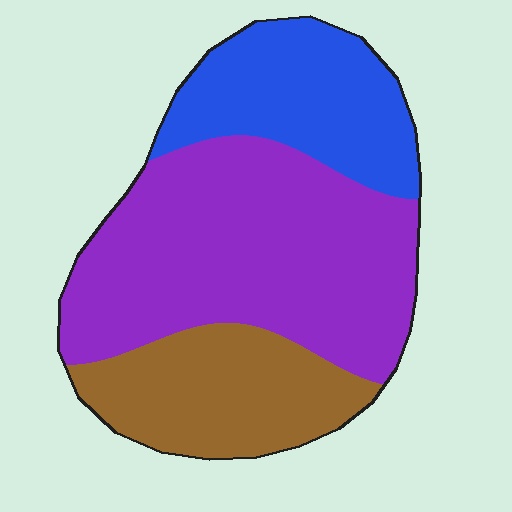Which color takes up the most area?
Purple, at roughly 50%.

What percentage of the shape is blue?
Blue takes up less than a quarter of the shape.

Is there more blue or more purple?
Purple.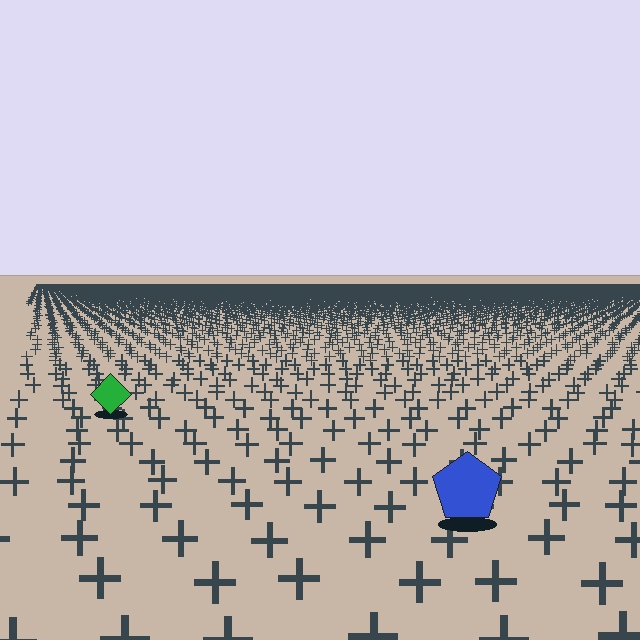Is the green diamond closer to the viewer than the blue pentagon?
No. The blue pentagon is closer — you can tell from the texture gradient: the ground texture is coarser near it.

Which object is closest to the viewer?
The blue pentagon is closest. The texture marks near it are larger and more spread out.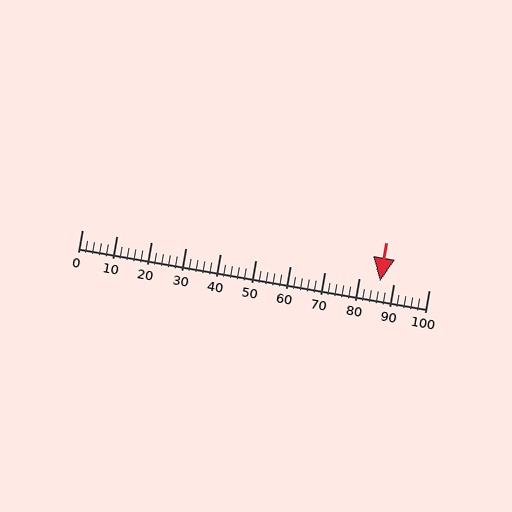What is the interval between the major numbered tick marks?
The major tick marks are spaced 10 units apart.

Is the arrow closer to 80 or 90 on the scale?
The arrow is closer to 90.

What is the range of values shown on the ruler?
The ruler shows values from 0 to 100.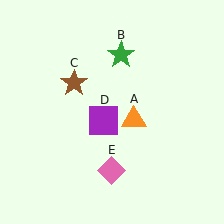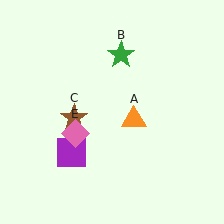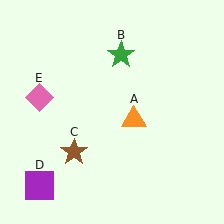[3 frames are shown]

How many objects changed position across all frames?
3 objects changed position: brown star (object C), purple square (object D), pink diamond (object E).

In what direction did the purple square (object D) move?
The purple square (object D) moved down and to the left.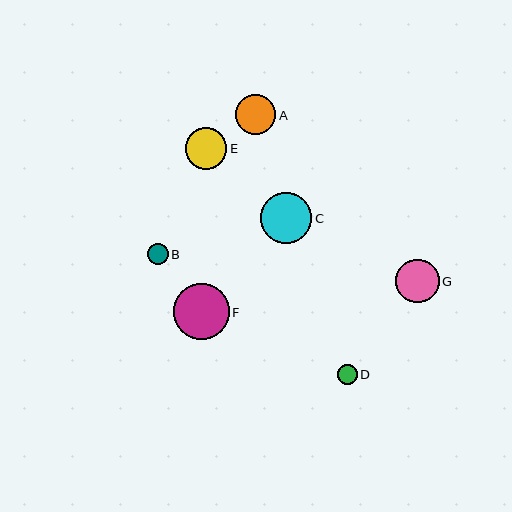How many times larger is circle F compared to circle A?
Circle F is approximately 1.4 times the size of circle A.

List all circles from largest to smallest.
From largest to smallest: F, C, G, E, A, B, D.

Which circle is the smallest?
Circle D is the smallest with a size of approximately 20 pixels.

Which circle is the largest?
Circle F is the largest with a size of approximately 56 pixels.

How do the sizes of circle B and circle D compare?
Circle B and circle D are approximately the same size.